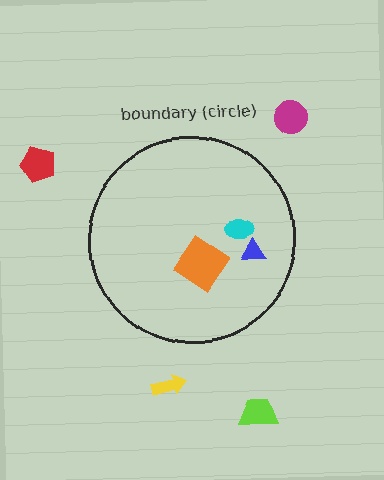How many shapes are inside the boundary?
3 inside, 4 outside.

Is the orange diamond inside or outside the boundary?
Inside.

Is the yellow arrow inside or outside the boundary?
Outside.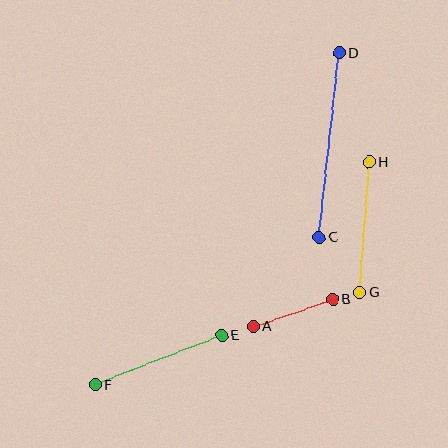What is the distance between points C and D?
The distance is approximately 186 pixels.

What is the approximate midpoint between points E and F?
The midpoint is at approximately (158, 360) pixels.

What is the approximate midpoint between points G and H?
The midpoint is at approximately (365, 227) pixels.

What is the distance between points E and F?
The distance is approximately 136 pixels.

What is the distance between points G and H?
The distance is approximately 131 pixels.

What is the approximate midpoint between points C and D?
The midpoint is at approximately (329, 145) pixels.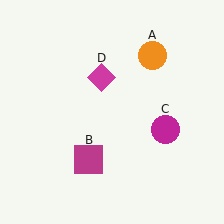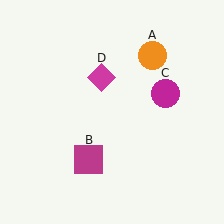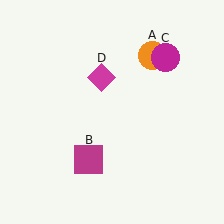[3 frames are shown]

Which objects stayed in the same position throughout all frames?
Orange circle (object A) and magenta square (object B) and magenta diamond (object D) remained stationary.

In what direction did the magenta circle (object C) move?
The magenta circle (object C) moved up.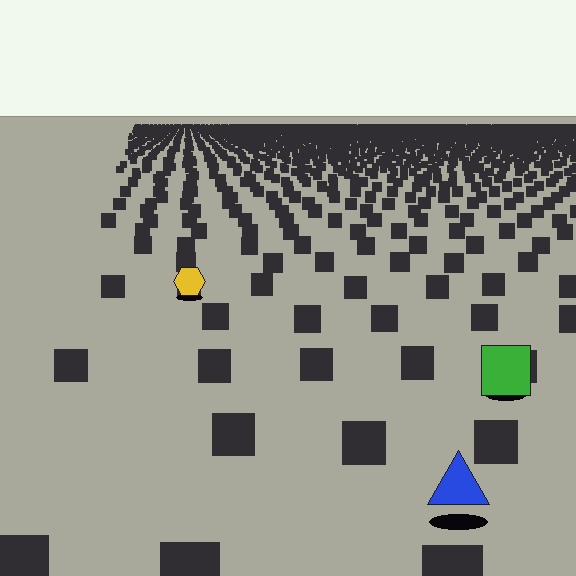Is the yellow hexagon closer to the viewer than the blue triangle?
No. The blue triangle is closer — you can tell from the texture gradient: the ground texture is coarser near it.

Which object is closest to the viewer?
The blue triangle is closest. The texture marks near it are larger and more spread out.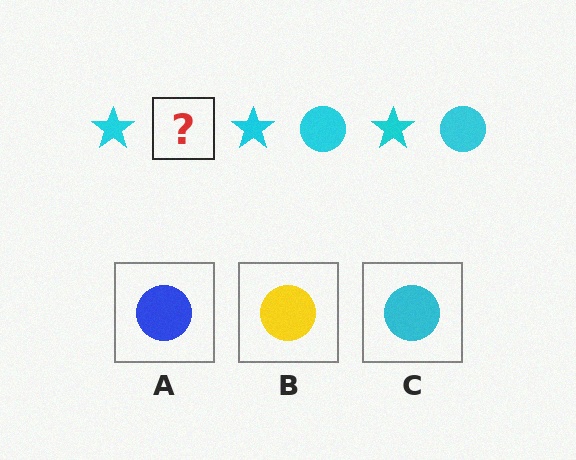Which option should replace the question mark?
Option C.